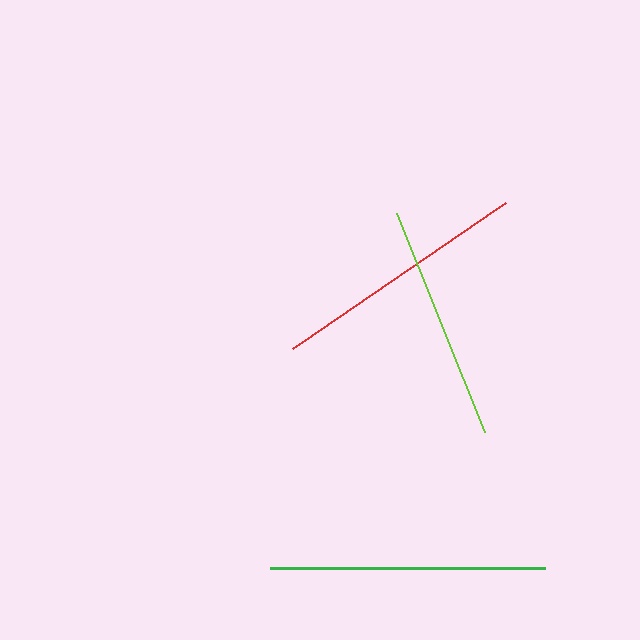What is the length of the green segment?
The green segment is approximately 276 pixels long.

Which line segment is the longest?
The green line is the longest at approximately 276 pixels.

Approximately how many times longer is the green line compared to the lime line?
The green line is approximately 1.2 times the length of the lime line.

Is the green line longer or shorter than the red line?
The green line is longer than the red line.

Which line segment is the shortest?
The lime line is the shortest at approximately 236 pixels.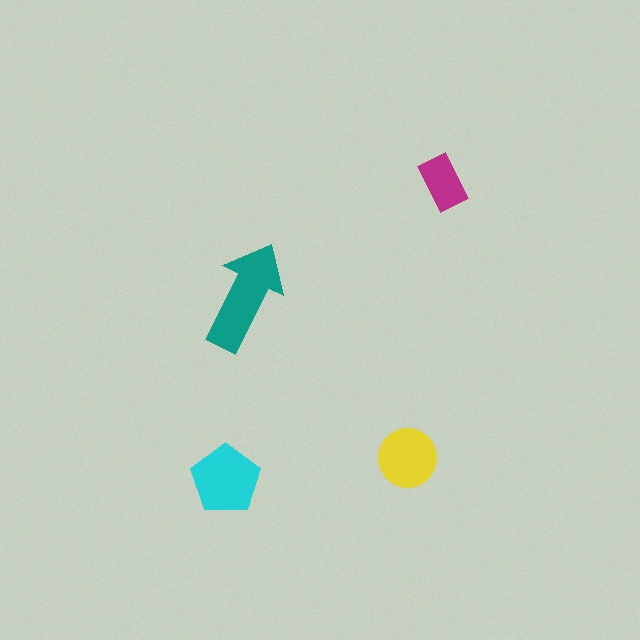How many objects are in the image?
There are 4 objects in the image.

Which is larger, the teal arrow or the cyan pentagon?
The teal arrow.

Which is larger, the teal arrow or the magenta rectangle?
The teal arrow.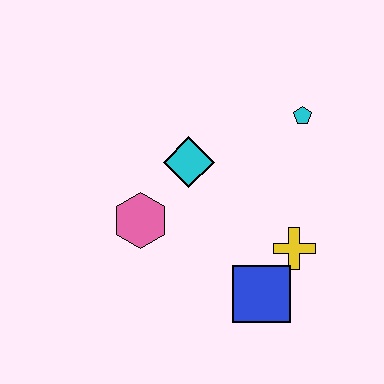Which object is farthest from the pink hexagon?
The cyan pentagon is farthest from the pink hexagon.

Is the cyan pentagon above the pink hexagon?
Yes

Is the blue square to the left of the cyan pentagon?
Yes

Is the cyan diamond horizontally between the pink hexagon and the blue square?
Yes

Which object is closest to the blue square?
The yellow cross is closest to the blue square.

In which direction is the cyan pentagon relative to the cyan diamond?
The cyan pentagon is to the right of the cyan diamond.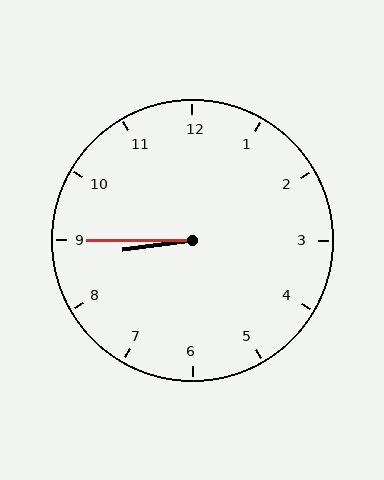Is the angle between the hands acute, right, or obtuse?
It is acute.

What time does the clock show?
8:45.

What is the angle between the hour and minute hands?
Approximately 8 degrees.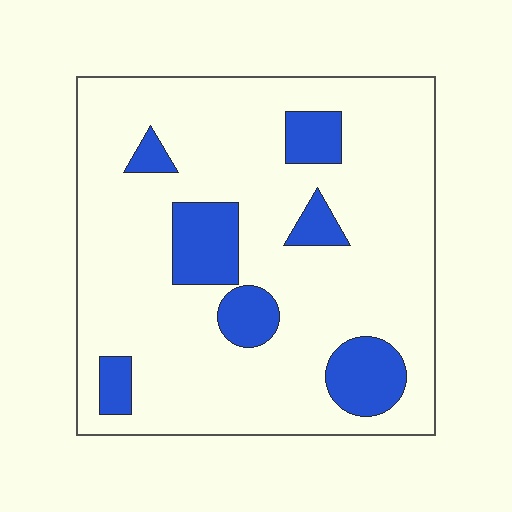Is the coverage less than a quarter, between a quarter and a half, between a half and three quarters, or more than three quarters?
Less than a quarter.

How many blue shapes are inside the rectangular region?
7.